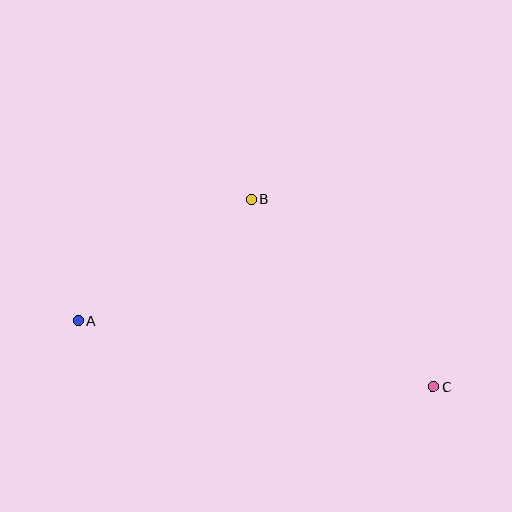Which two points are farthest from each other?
Points A and C are farthest from each other.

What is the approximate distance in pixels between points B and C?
The distance between B and C is approximately 261 pixels.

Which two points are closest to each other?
Points A and B are closest to each other.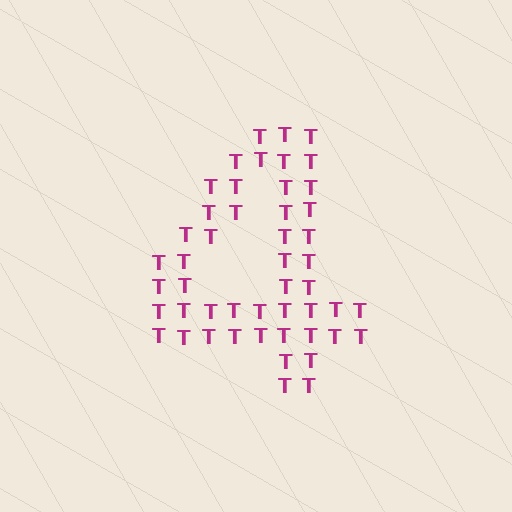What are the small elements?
The small elements are letter T's.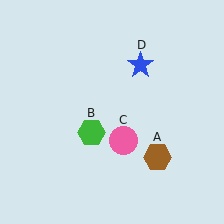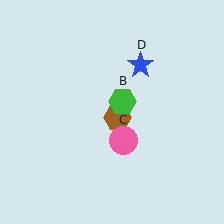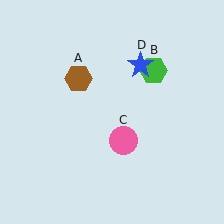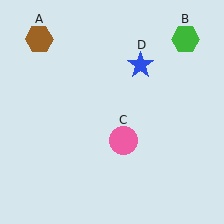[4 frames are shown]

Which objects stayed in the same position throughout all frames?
Pink circle (object C) and blue star (object D) remained stationary.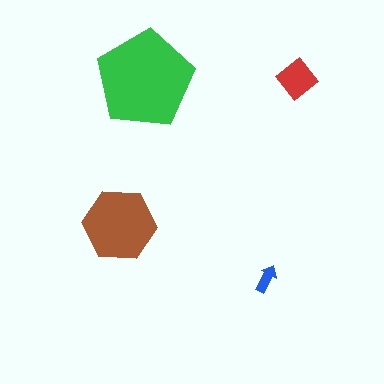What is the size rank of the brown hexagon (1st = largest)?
2nd.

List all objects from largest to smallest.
The green pentagon, the brown hexagon, the red diamond, the blue arrow.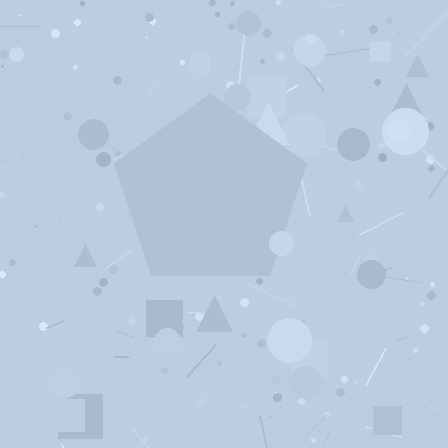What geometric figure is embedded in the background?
A pentagon is embedded in the background.